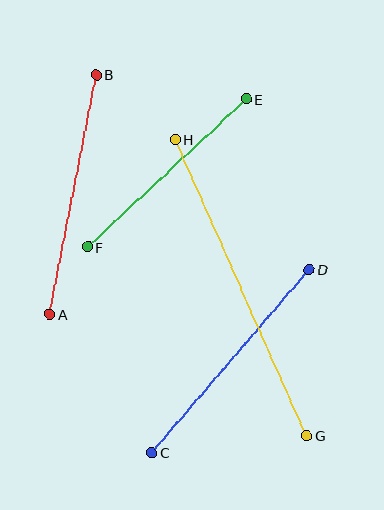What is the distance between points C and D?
The distance is approximately 241 pixels.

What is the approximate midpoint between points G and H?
The midpoint is at approximately (241, 288) pixels.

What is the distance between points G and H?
The distance is approximately 324 pixels.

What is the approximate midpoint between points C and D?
The midpoint is at approximately (231, 361) pixels.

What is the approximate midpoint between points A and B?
The midpoint is at approximately (73, 194) pixels.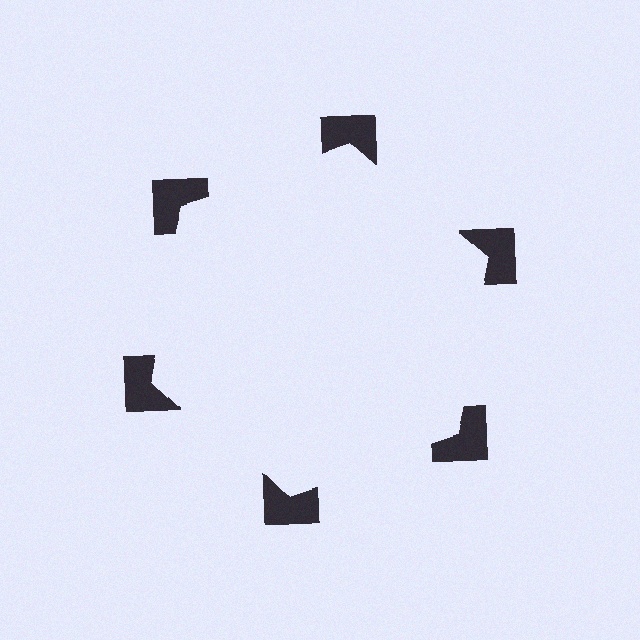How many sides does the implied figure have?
6 sides.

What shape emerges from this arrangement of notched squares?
An illusory hexagon — its edges are inferred from the aligned wedge cuts in the notched squares, not physically drawn.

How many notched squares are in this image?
There are 6 — one at each vertex of the illusory hexagon.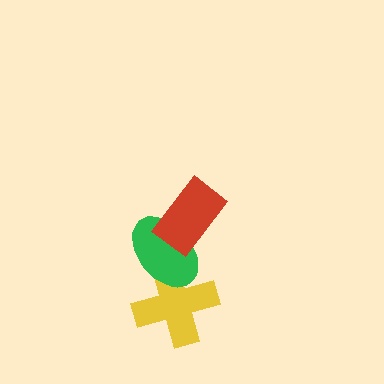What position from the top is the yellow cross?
The yellow cross is 3rd from the top.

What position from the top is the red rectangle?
The red rectangle is 1st from the top.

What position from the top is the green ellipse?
The green ellipse is 2nd from the top.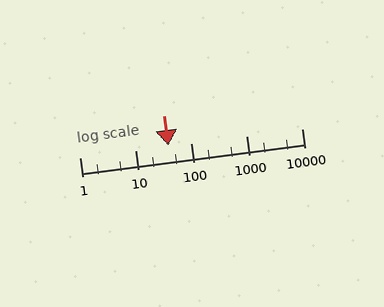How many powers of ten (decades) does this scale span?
The scale spans 4 decades, from 1 to 10000.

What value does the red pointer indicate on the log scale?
The pointer indicates approximately 39.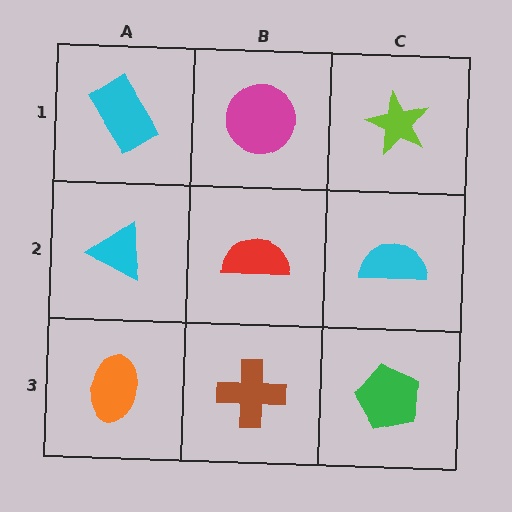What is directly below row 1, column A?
A cyan triangle.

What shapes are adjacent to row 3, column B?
A red semicircle (row 2, column B), an orange ellipse (row 3, column A), a green pentagon (row 3, column C).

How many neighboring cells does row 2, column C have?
3.